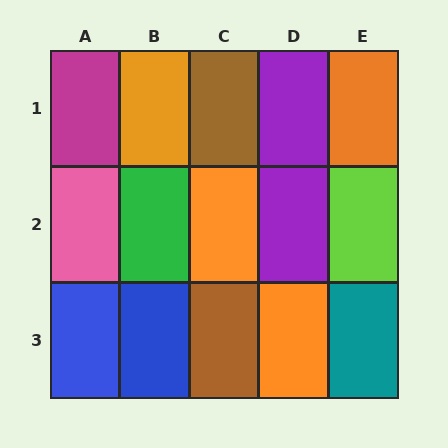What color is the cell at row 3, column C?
Brown.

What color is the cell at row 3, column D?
Orange.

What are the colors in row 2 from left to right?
Pink, green, orange, purple, lime.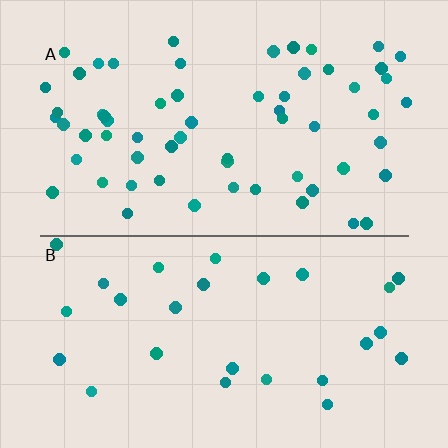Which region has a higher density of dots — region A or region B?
A (the top).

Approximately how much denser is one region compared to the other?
Approximately 2.2× — region A over region B.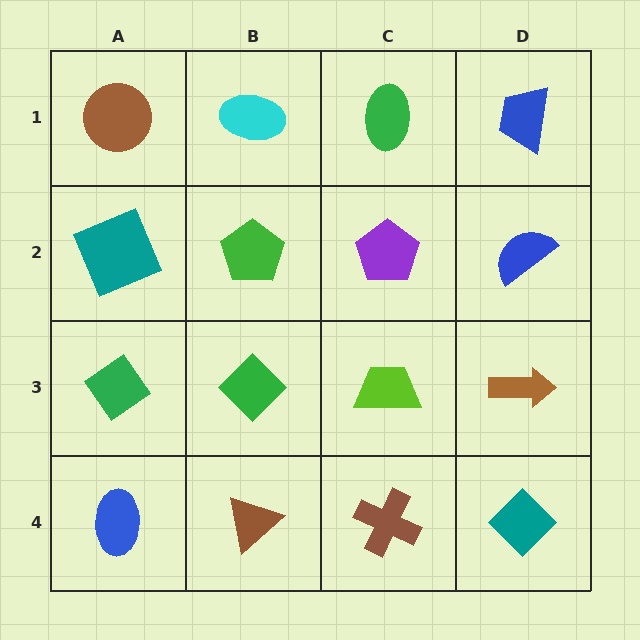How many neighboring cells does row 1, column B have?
3.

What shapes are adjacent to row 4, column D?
A brown arrow (row 3, column D), a brown cross (row 4, column C).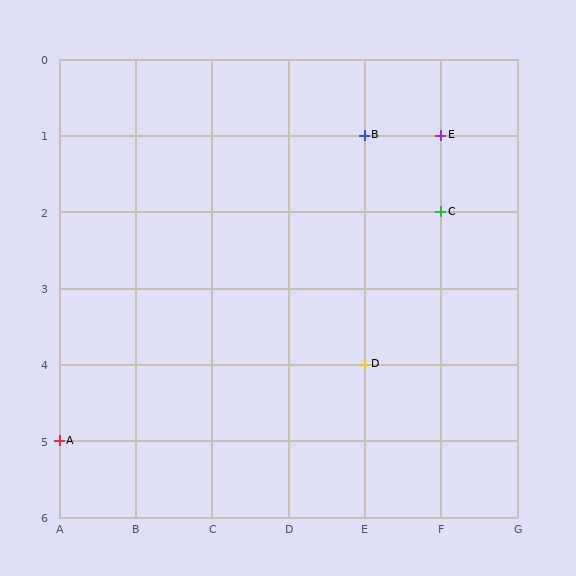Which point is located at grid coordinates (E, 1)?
Point B is at (E, 1).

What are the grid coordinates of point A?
Point A is at grid coordinates (A, 5).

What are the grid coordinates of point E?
Point E is at grid coordinates (F, 1).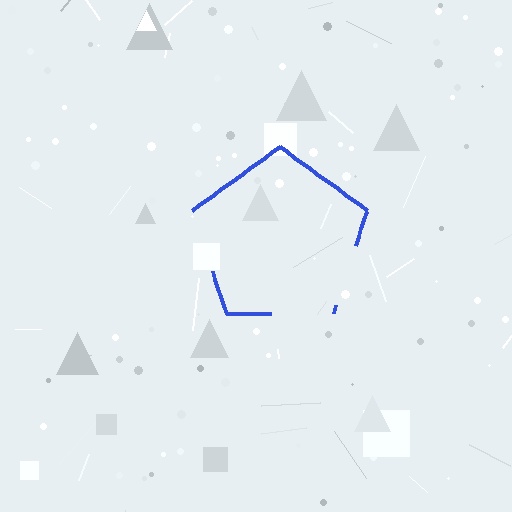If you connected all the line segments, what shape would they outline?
They would outline a pentagon.